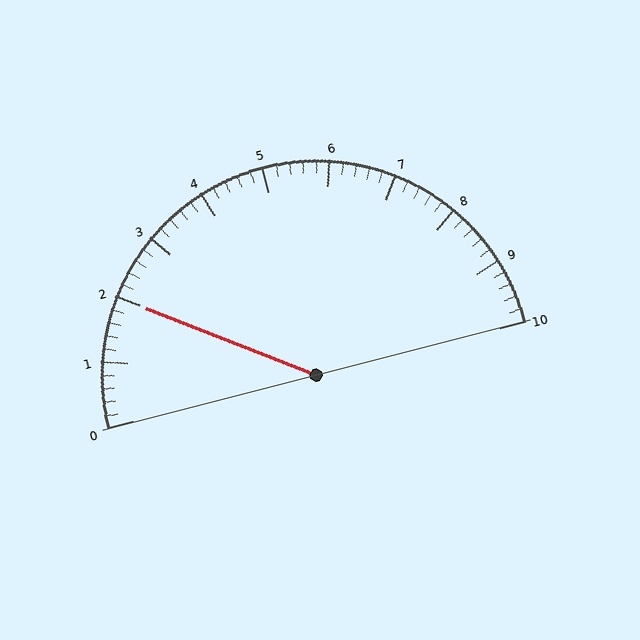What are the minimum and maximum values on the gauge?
The gauge ranges from 0 to 10.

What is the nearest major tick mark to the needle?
The nearest major tick mark is 2.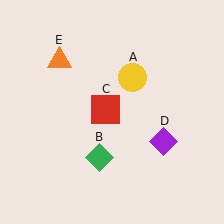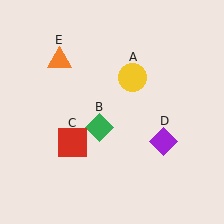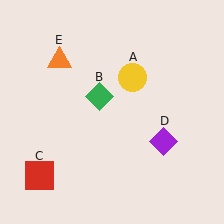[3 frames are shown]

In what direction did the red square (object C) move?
The red square (object C) moved down and to the left.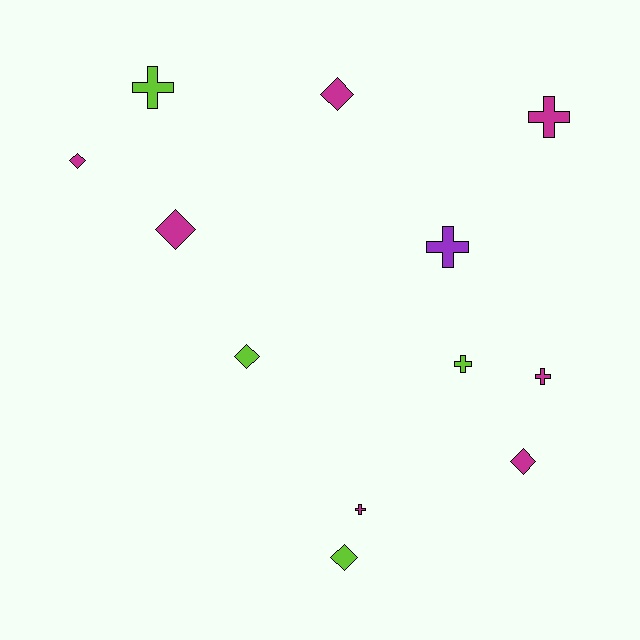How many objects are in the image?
There are 12 objects.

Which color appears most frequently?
Magenta, with 7 objects.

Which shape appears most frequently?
Cross, with 6 objects.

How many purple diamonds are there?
There are no purple diamonds.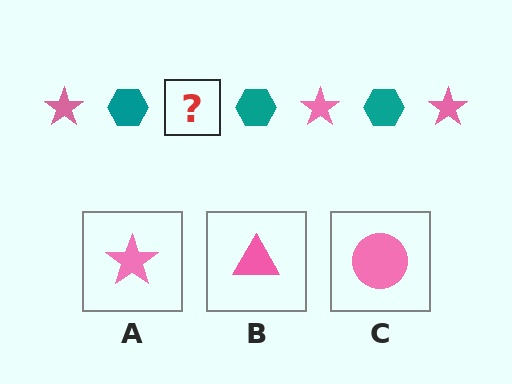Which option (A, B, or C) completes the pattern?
A.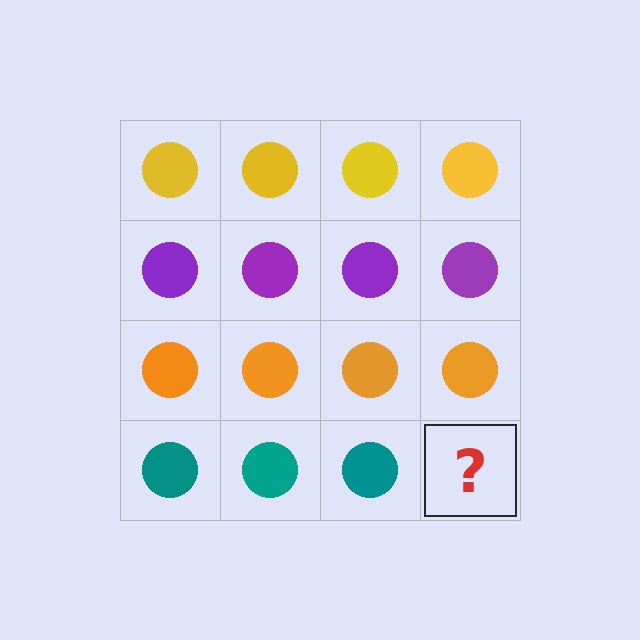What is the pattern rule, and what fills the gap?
The rule is that each row has a consistent color. The gap should be filled with a teal circle.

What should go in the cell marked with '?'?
The missing cell should contain a teal circle.